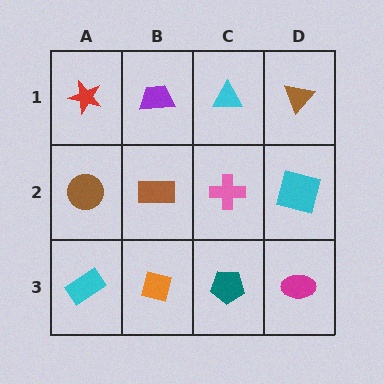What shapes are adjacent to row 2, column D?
A brown triangle (row 1, column D), a magenta ellipse (row 3, column D), a pink cross (row 2, column C).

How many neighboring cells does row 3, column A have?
2.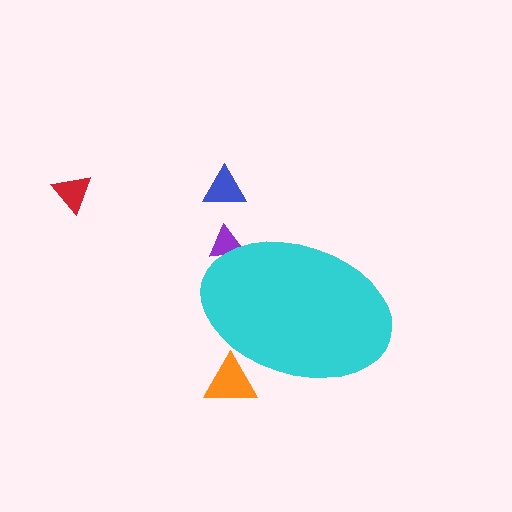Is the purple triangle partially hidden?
Yes, the purple triangle is partially hidden behind the cyan ellipse.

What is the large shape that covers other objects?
A cyan ellipse.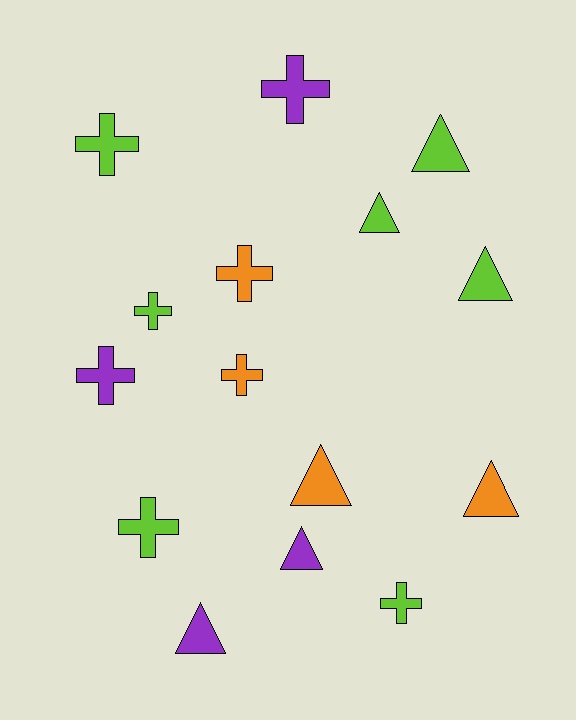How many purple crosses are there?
There are 2 purple crosses.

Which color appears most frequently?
Lime, with 7 objects.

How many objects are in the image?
There are 15 objects.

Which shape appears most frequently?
Cross, with 8 objects.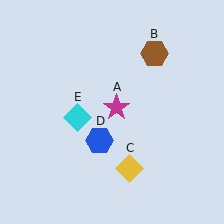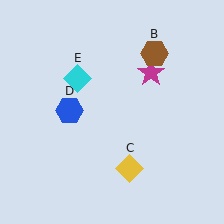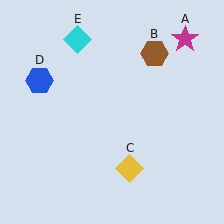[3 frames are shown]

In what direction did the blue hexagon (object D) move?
The blue hexagon (object D) moved up and to the left.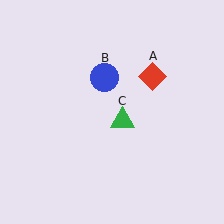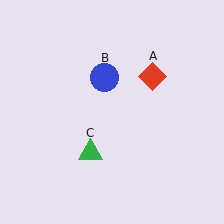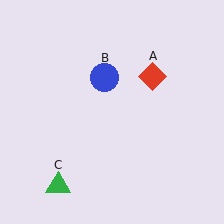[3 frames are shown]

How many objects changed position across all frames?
1 object changed position: green triangle (object C).